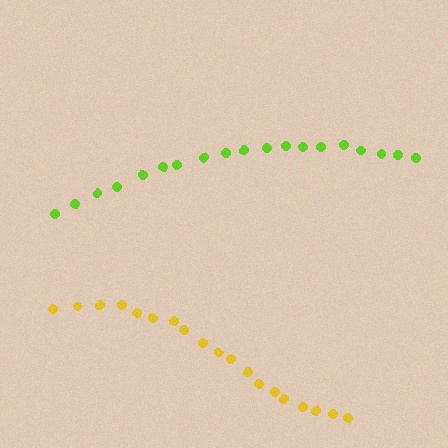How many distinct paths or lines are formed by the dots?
There are 2 distinct paths.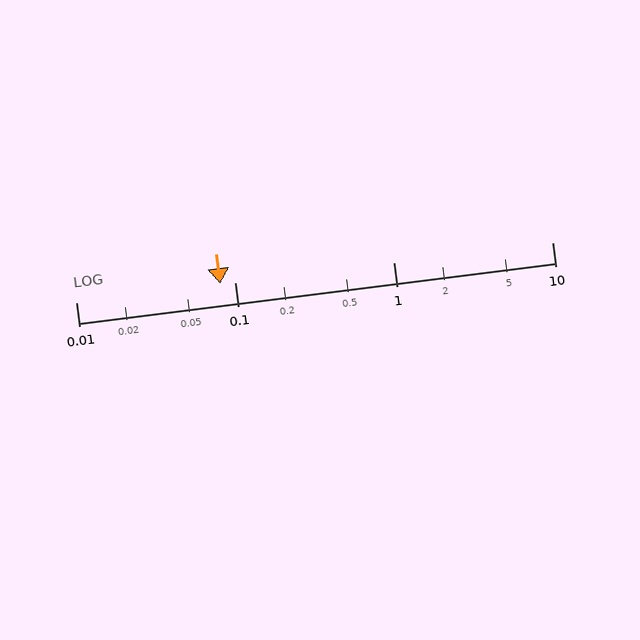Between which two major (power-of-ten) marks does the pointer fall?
The pointer is between 0.01 and 0.1.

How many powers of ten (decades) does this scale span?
The scale spans 3 decades, from 0.01 to 10.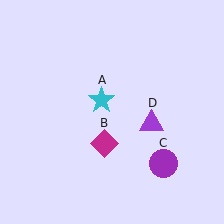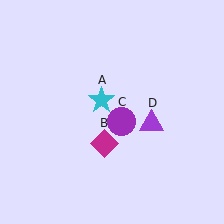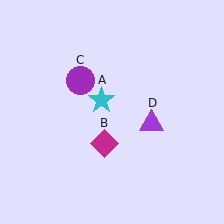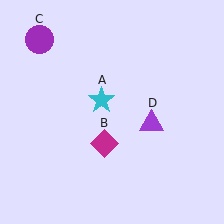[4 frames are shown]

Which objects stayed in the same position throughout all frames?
Cyan star (object A) and magenta diamond (object B) and purple triangle (object D) remained stationary.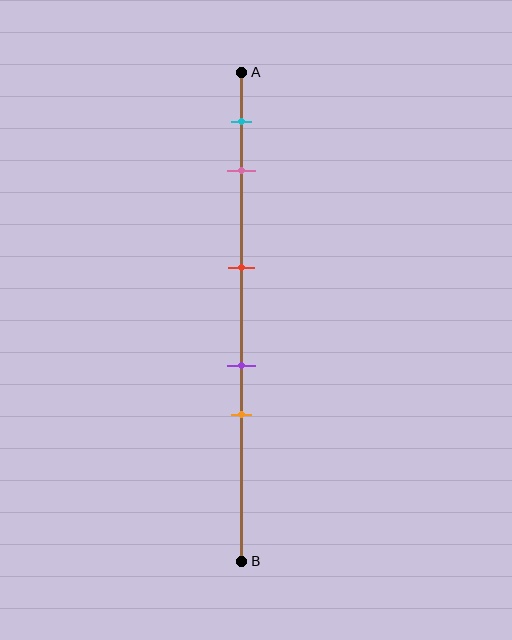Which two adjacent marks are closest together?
The purple and orange marks are the closest adjacent pair.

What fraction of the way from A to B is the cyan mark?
The cyan mark is approximately 10% (0.1) of the way from A to B.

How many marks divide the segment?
There are 5 marks dividing the segment.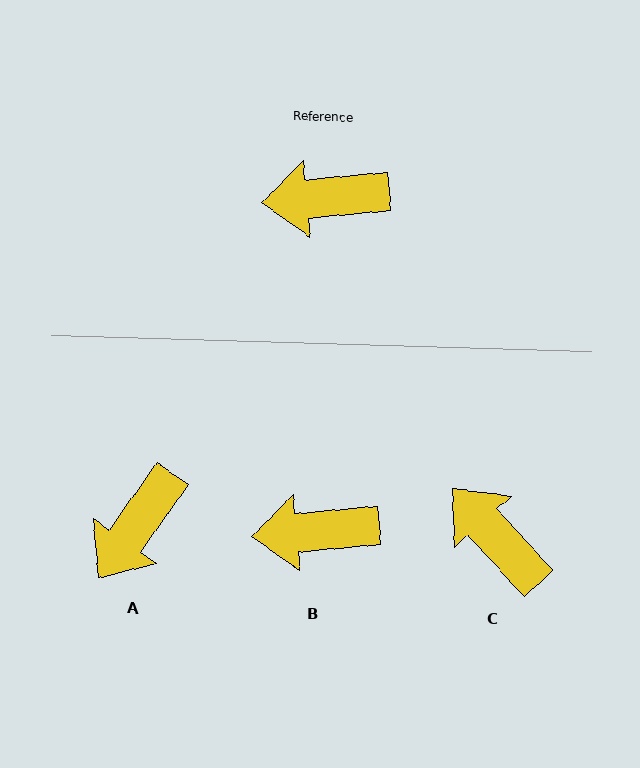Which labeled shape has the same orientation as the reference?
B.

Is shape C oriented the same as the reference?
No, it is off by about 53 degrees.